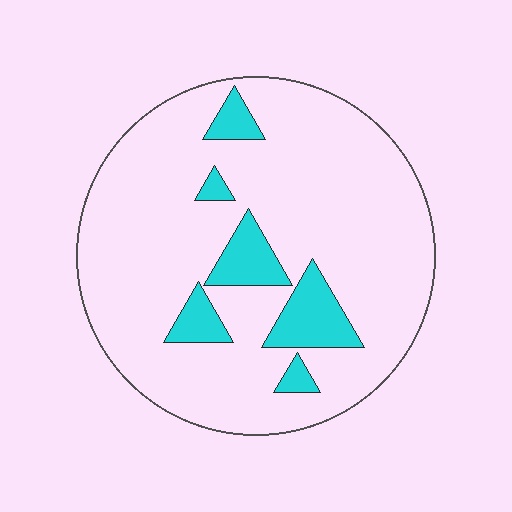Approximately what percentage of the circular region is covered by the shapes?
Approximately 15%.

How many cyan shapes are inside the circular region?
6.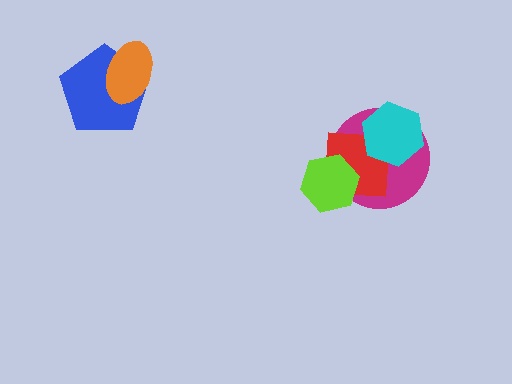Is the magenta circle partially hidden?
Yes, it is partially covered by another shape.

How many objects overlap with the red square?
3 objects overlap with the red square.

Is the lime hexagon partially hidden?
No, no other shape covers it.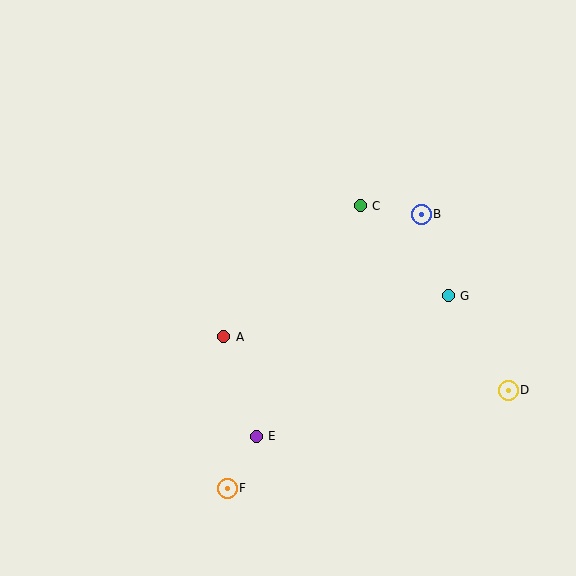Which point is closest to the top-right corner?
Point B is closest to the top-right corner.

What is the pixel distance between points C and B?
The distance between C and B is 61 pixels.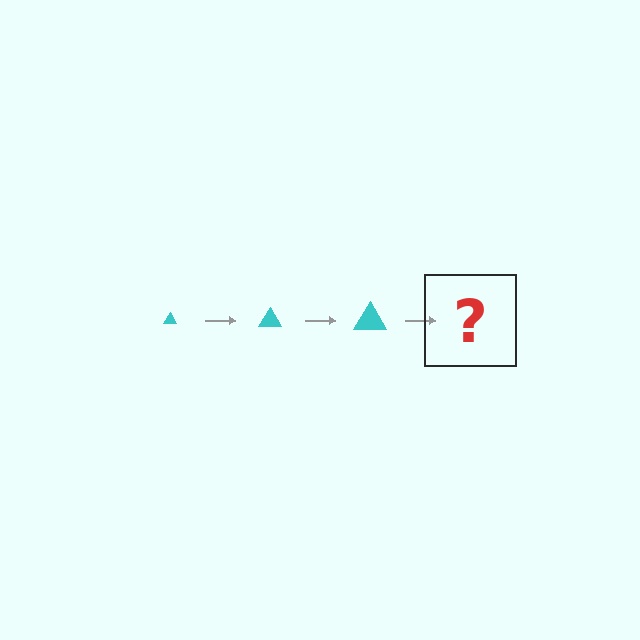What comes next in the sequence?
The next element should be a cyan triangle, larger than the previous one.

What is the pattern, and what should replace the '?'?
The pattern is that the triangle gets progressively larger each step. The '?' should be a cyan triangle, larger than the previous one.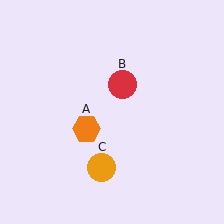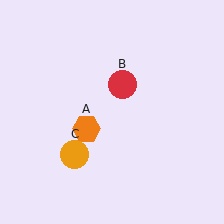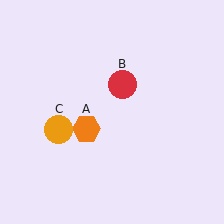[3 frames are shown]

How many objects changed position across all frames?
1 object changed position: orange circle (object C).